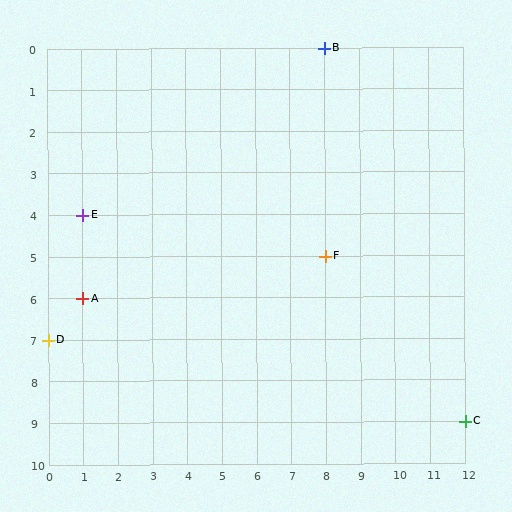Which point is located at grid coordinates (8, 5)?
Point F is at (8, 5).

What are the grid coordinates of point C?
Point C is at grid coordinates (12, 9).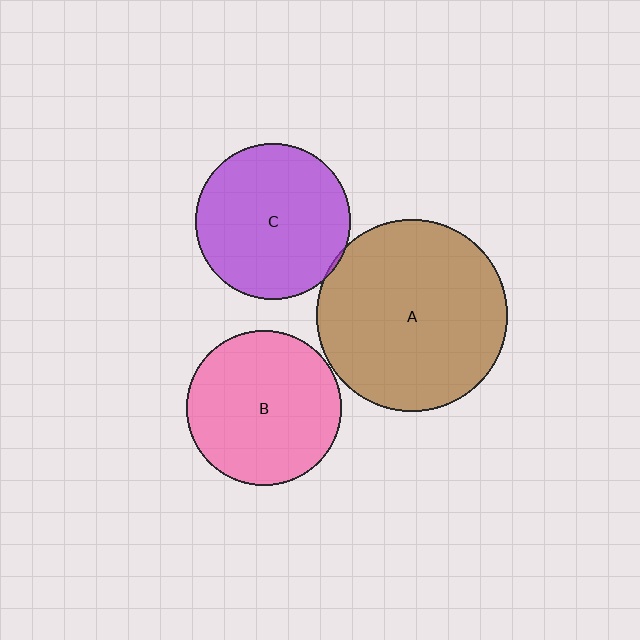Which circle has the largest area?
Circle A (brown).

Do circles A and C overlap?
Yes.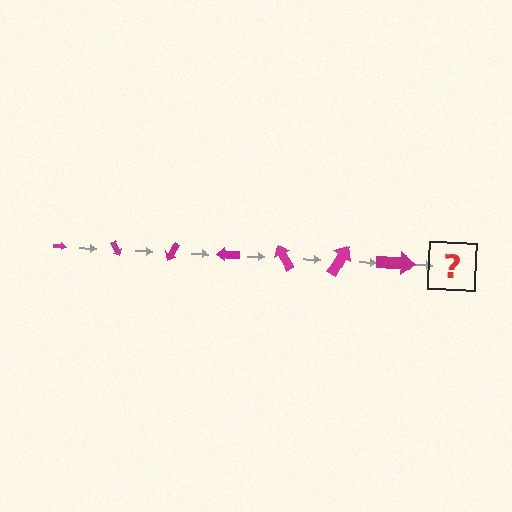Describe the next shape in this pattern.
It should be an arrow, larger than the previous one and rotated 420 degrees from the start.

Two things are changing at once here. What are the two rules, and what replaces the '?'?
The two rules are that the arrow grows larger each step and it rotates 60 degrees each step. The '?' should be an arrow, larger than the previous one and rotated 420 degrees from the start.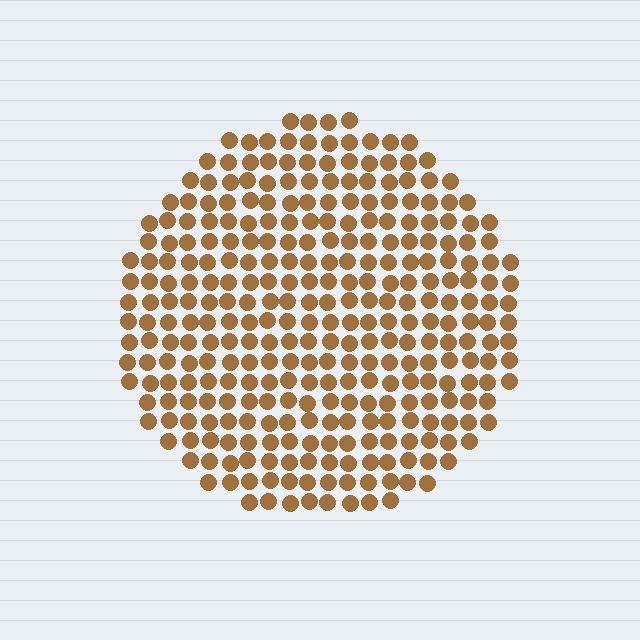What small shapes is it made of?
It is made of small circles.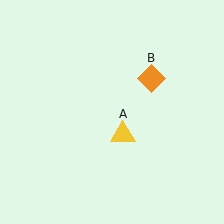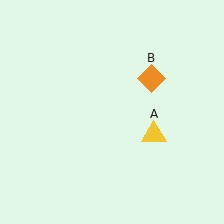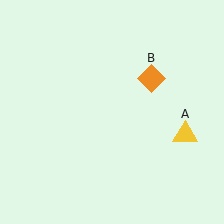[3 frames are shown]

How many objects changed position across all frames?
1 object changed position: yellow triangle (object A).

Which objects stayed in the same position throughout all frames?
Orange diamond (object B) remained stationary.